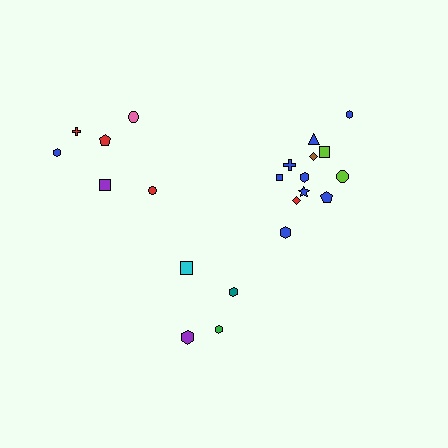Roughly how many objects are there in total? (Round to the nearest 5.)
Roughly 20 objects in total.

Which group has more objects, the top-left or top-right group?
The top-right group.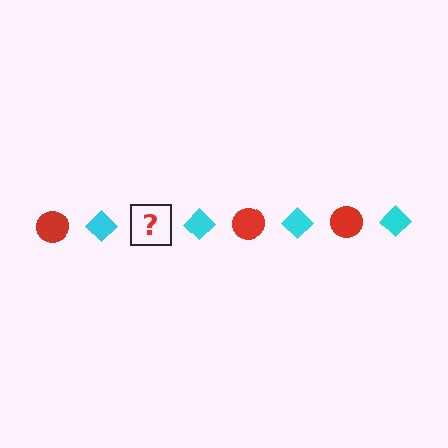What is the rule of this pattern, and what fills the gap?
The rule is that the pattern alternates between red circle and cyan diamond. The gap should be filled with a red circle.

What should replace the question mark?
The question mark should be replaced with a red circle.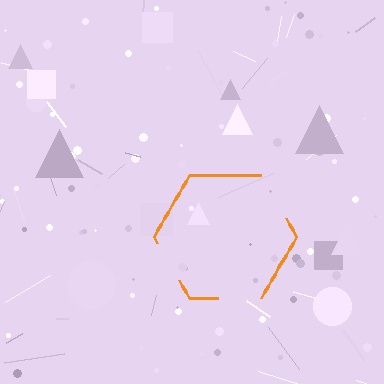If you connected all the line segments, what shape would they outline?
They would outline a hexagon.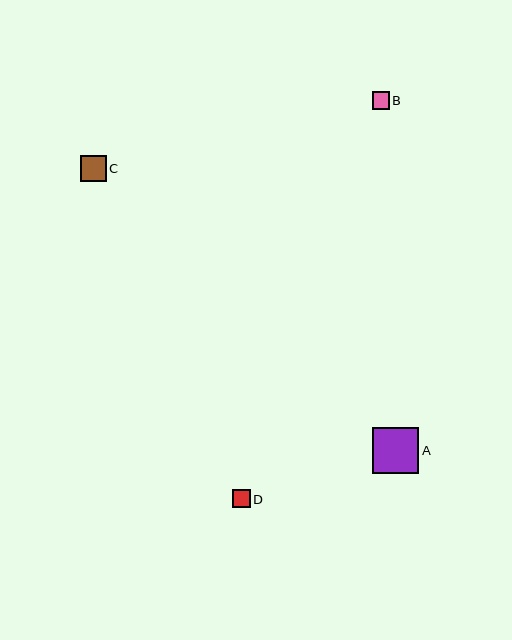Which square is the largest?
Square A is the largest with a size of approximately 46 pixels.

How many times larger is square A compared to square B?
Square A is approximately 2.7 times the size of square B.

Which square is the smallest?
Square B is the smallest with a size of approximately 17 pixels.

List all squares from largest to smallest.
From largest to smallest: A, C, D, B.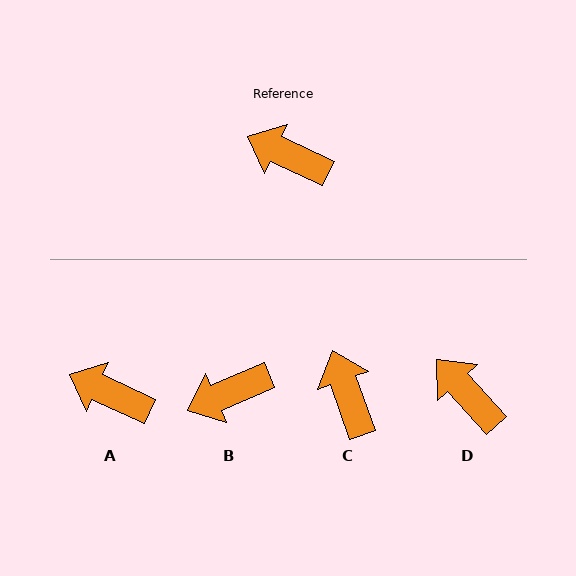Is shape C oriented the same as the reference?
No, it is off by about 45 degrees.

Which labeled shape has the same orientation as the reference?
A.